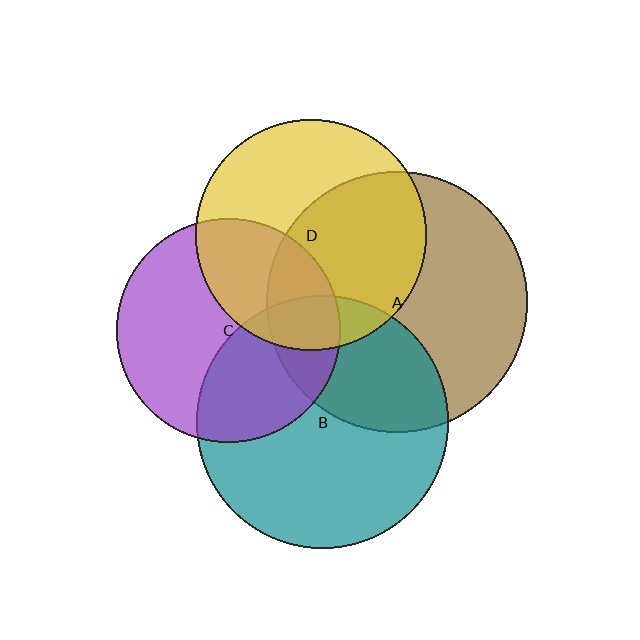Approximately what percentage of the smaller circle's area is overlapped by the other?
Approximately 40%.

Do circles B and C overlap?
Yes.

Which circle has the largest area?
Circle A (brown).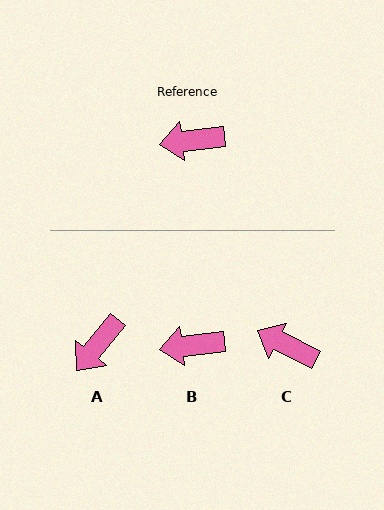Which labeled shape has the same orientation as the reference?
B.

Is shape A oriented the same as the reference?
No, it is off by about 45 degrees.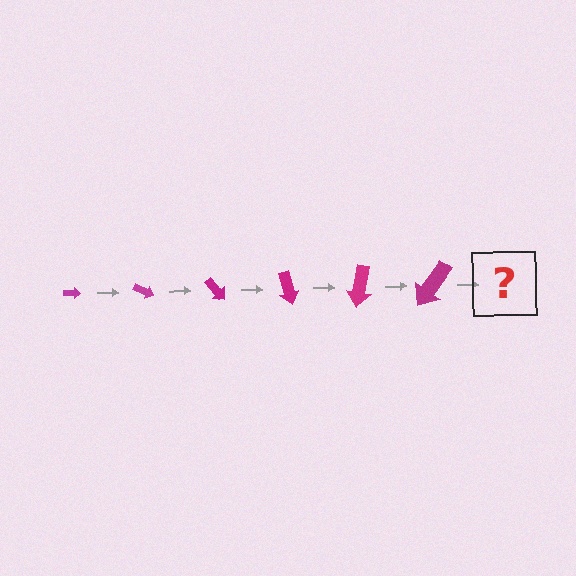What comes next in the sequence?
The next element should be an arrow, larger than the previous one and rotated 150 degrees from the start.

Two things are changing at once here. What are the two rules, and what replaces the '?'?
The two rules are that the arrow grows larger each step and it rotates 25 degrees each step. The '?' should be an arrow, larger than the previous one and rotated 150 degrees from the start.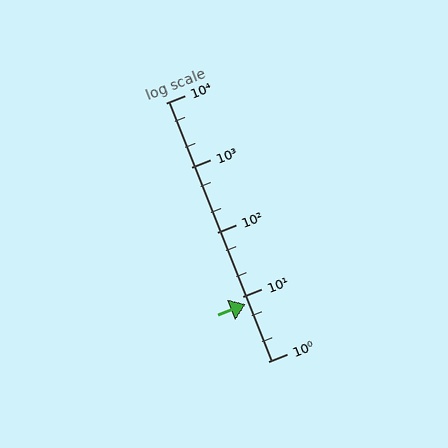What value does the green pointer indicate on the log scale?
The pointer indicates approximately 7.7.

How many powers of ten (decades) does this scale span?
The scale spans 4 decades, from 1 to 10000.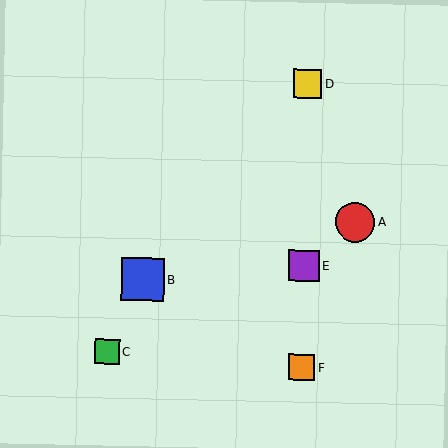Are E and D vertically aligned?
Yes, both are at x≈304.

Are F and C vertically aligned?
No, F is at x≈302 and C is at x≈107.